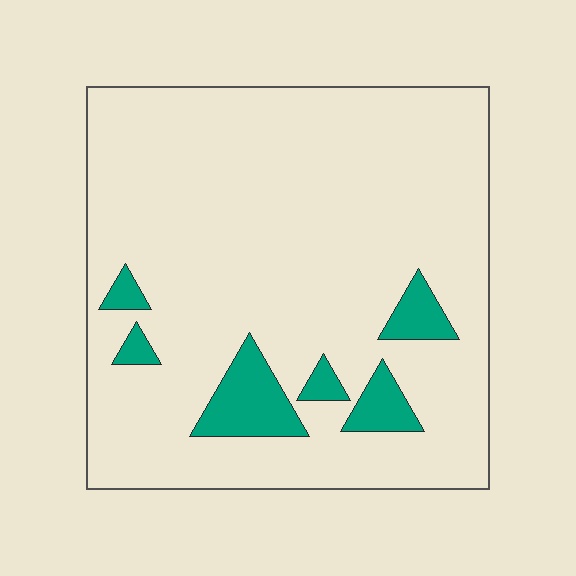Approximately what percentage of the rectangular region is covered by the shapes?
Approximately 10%.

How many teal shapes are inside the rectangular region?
6.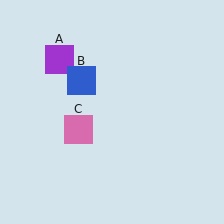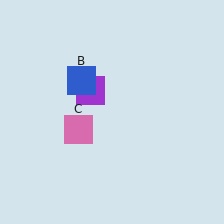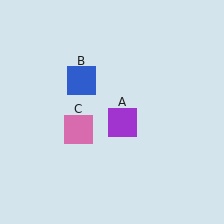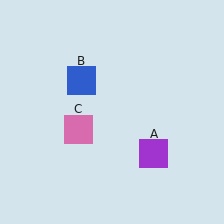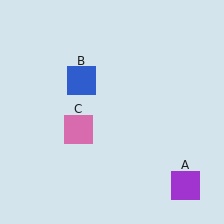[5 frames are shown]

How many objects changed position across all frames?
1 object changed position: purple square (object A).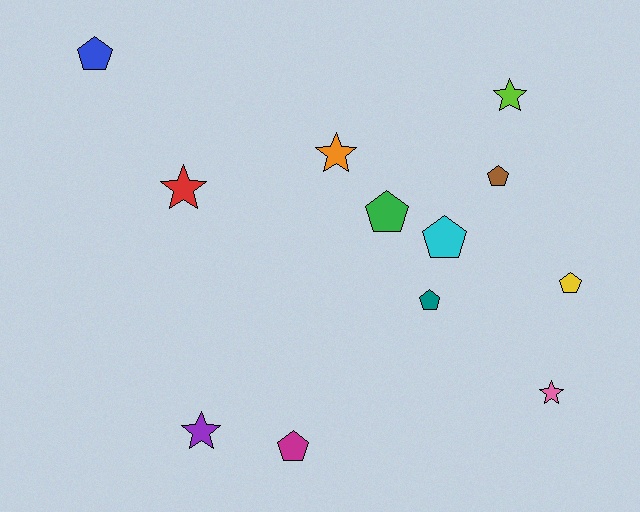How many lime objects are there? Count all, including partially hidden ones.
There is 1 lime object.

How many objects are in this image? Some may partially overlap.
There are 12 objects.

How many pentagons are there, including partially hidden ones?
There are 7 pentagons.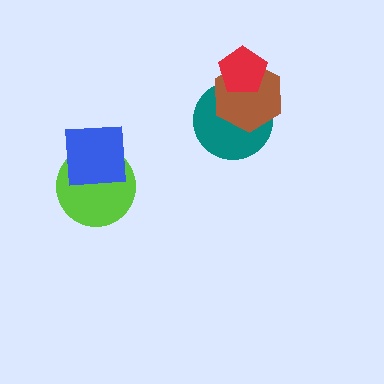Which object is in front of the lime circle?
The blue square is in front of the lime circle.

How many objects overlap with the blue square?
1 object overlaps with the blue square.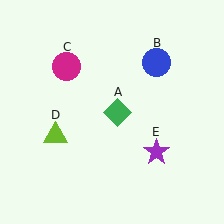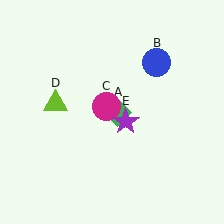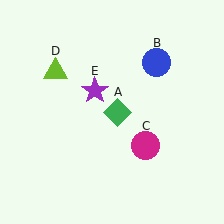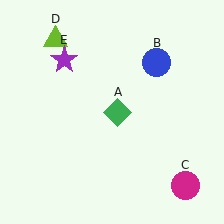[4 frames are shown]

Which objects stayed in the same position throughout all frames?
Green diamond (object A) and blue circle (object B) remained stationary.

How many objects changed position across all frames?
3 objects changed position: magenta circle (object C), lime triangle (object D), purple star (object E).